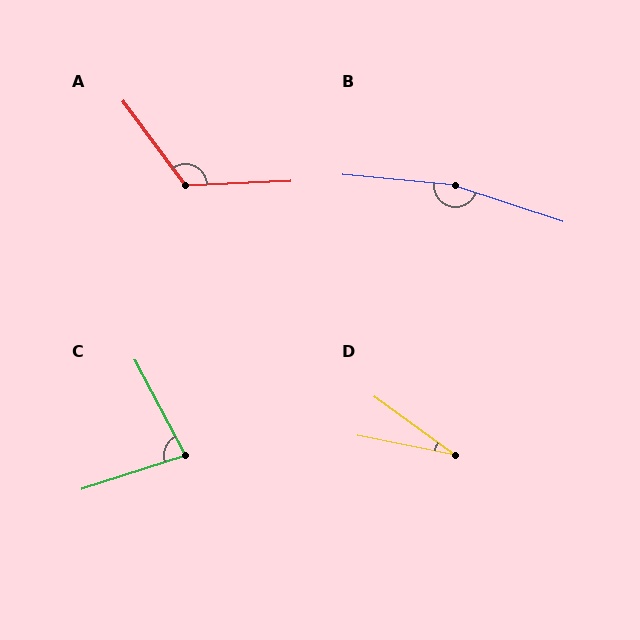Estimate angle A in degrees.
Approximately 124 degrees.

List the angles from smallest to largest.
D (25°), C (80°), A (124°), B (167°).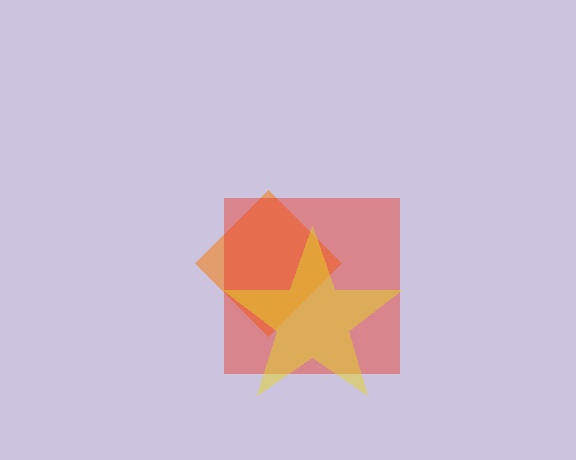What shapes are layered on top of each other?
The layered shapes are: an orange diamond, a red square, a yellow star.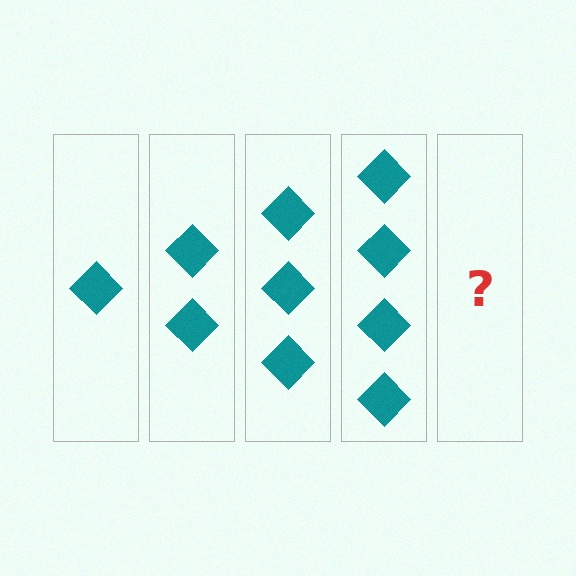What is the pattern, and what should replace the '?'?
The pattern is that each step adds one more diamond. The '?' should be 5 diamonds.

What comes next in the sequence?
The next element should be 5 diamonds.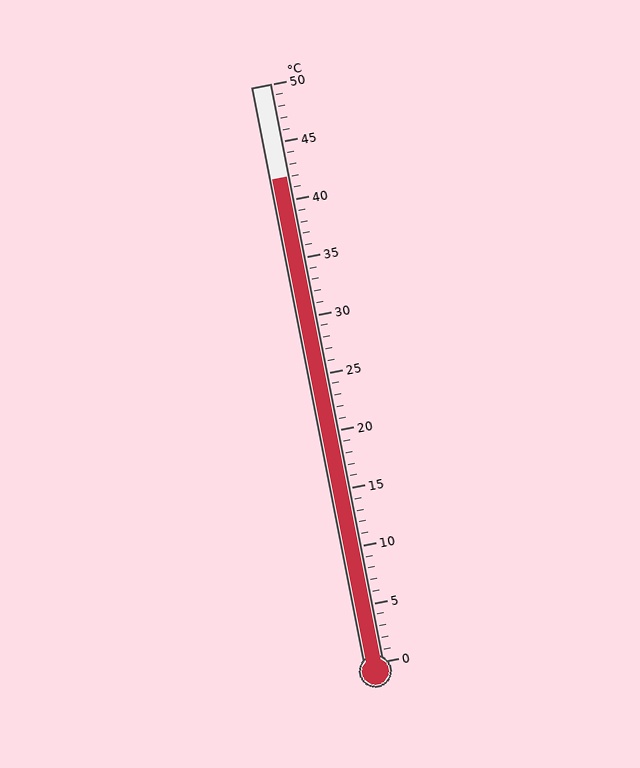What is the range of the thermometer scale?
The thermometer scale ranges from 0°C to 50°C.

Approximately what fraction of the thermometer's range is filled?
The thermometer is filled to approximately 85% of its range.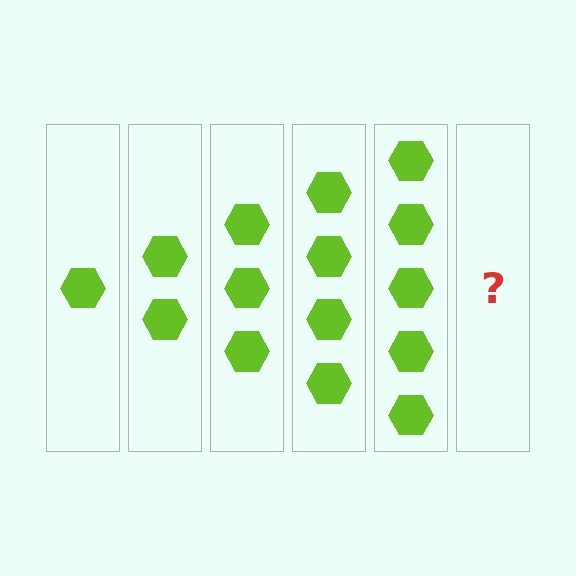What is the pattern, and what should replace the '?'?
The pattern is that each step adds one more hexagon. The '?' should be 6 hexagons.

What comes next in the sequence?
The next element should be 6 hexagons.